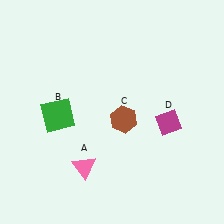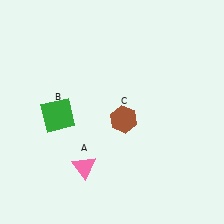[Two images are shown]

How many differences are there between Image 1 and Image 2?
There is 1 difference between the two images.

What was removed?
The magenta diamond (D) was removed in Image 2.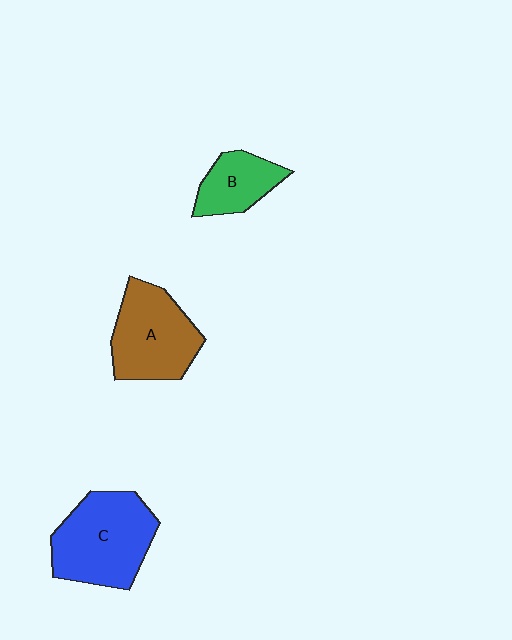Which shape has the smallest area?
Shape B (green).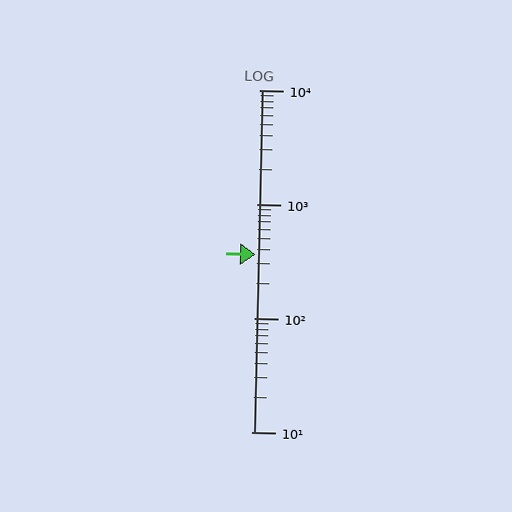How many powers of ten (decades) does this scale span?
The scale spans 3 decades, from 10 to 10000.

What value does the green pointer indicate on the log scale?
The pointer indicates approximately 360.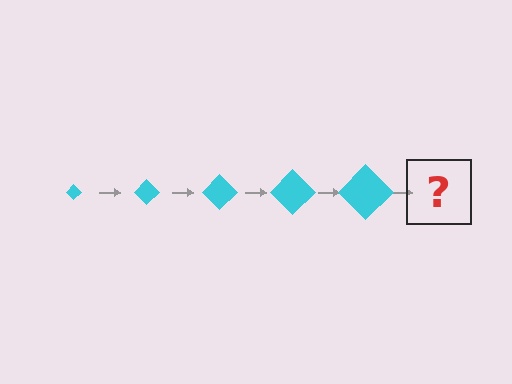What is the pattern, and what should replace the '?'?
The pattern is that the diamond gets progressively larger each step. The '?' should be a cyan diamond, larger than the previous one.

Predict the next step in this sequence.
The next step is a cyan diamond, larger than the previous one.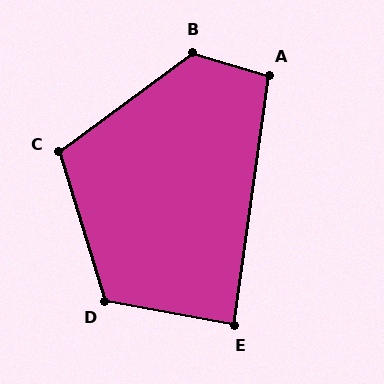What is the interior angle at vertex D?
Approximately 118 degrees (obtuse).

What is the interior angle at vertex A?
Approximately 99 degrees (obtuse).